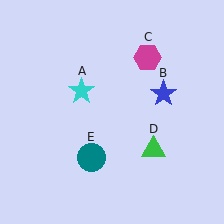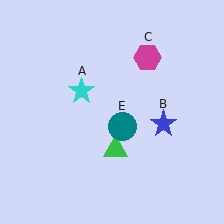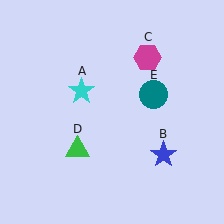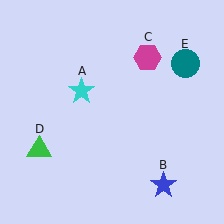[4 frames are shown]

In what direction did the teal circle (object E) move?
The teal circle (object E) moved up and to the right.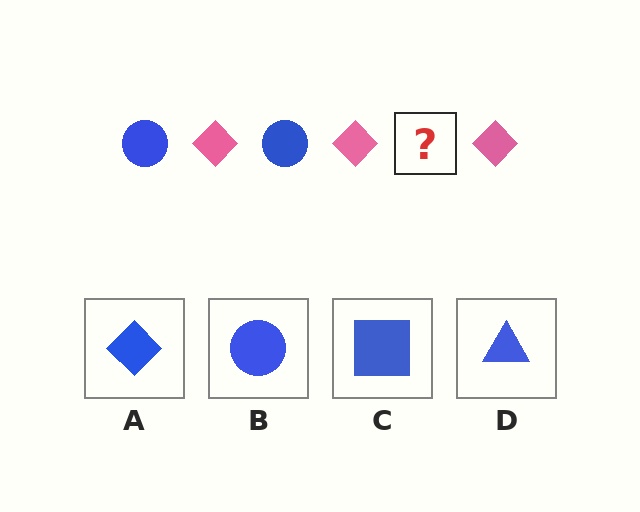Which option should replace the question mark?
Option B.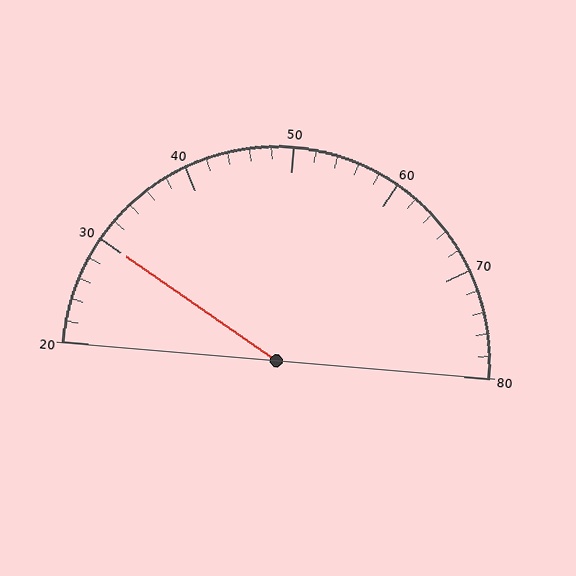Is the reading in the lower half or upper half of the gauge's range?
The reading is in the lower half of the range (20 to 80).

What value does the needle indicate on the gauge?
The needle indicates approximately 30.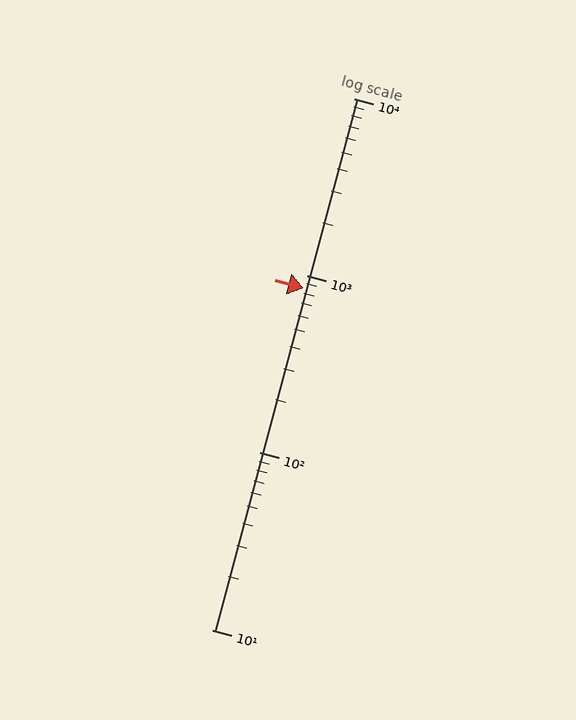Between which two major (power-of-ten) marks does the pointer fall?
The pointer is between 100 and 1000.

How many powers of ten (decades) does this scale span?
The scale spans 3 decades, from 10 to 10000.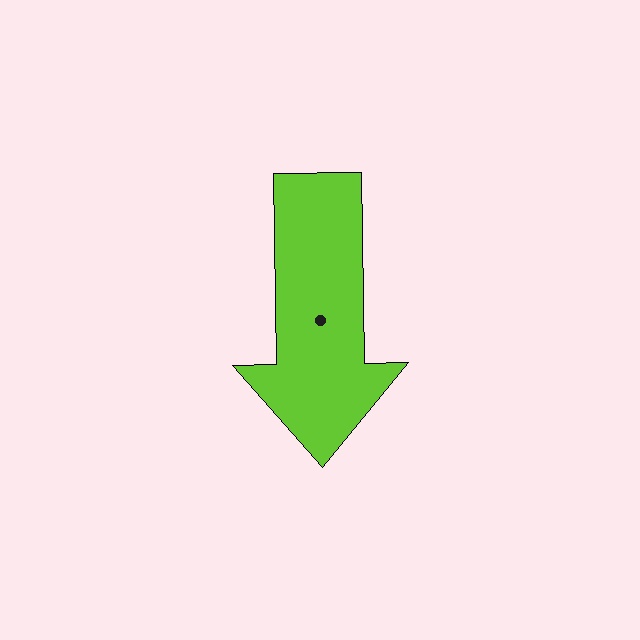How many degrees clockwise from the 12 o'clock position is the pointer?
Approximately 179 degrees.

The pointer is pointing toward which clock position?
Roughly 6 o'clock.